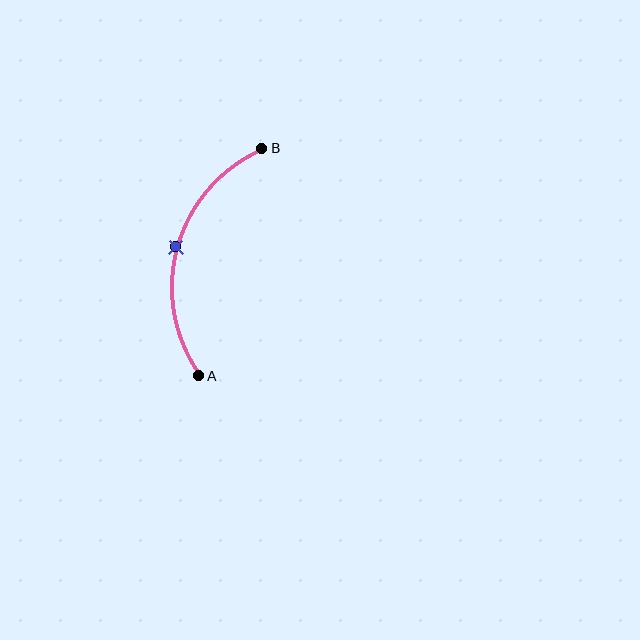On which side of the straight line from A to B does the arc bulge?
The arc bulges to the left of the straight line connecting A and B.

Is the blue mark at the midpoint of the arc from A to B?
Yes. The blue mark lies on the arc at equal arc-length from both A and B — it is the arc midpoint.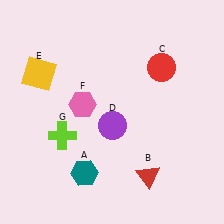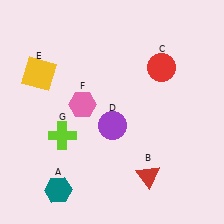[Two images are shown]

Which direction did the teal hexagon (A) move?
The teal hexagon (A) moved left.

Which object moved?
The teal hexagon (A) moved left.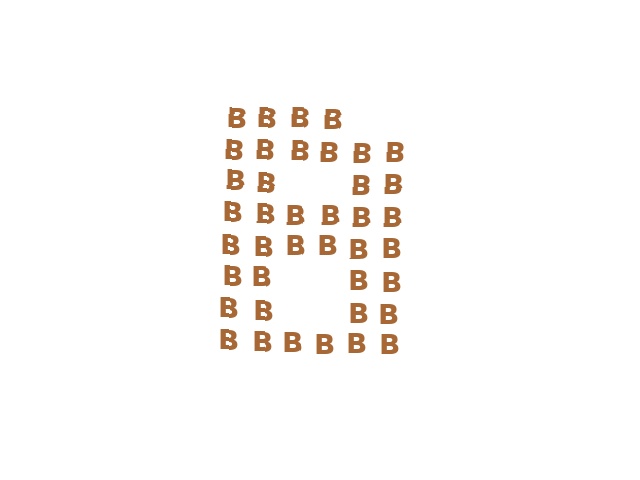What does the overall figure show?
The overall figure shows the letter B.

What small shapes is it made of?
It is made of small letter B's.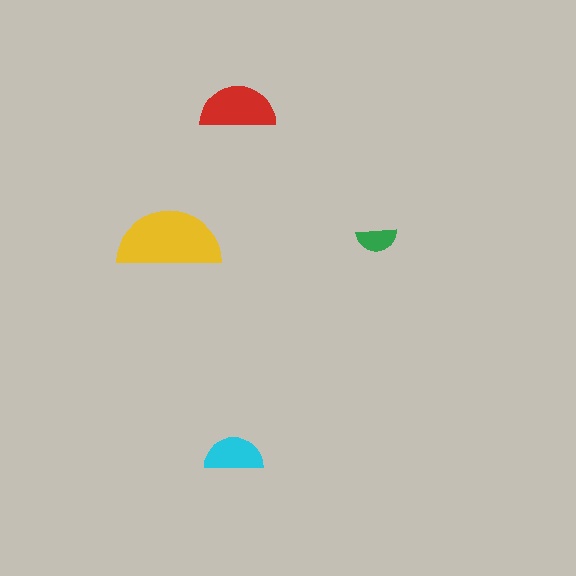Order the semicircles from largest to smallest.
the yellow one, the red one, the cyan one, the green one.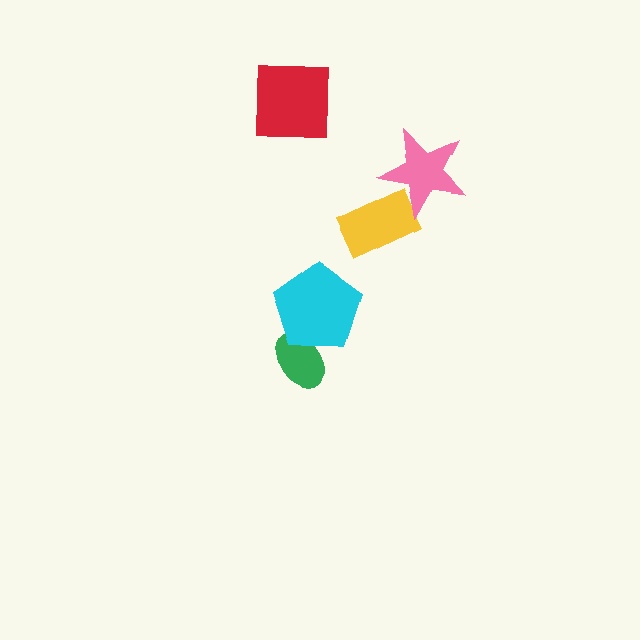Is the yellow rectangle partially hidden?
Yes, it is partially covered by another shape.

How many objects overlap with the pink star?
1 object overlaps with the pink star.